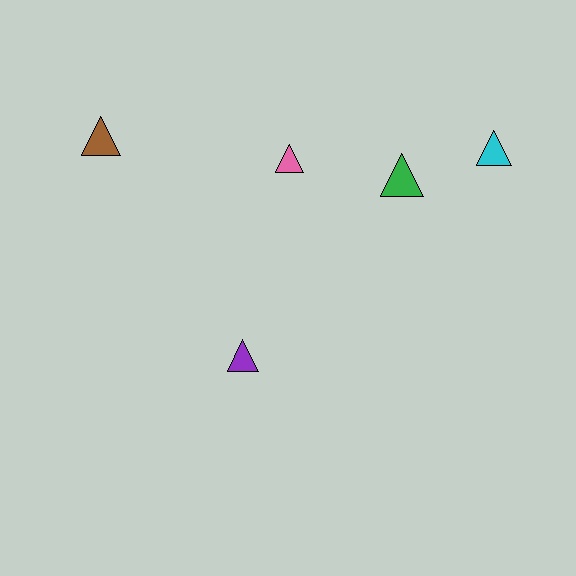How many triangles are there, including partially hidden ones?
There are 5 triangles.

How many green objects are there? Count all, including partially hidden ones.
There is 1 green object.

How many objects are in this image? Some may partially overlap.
There are 5 objects.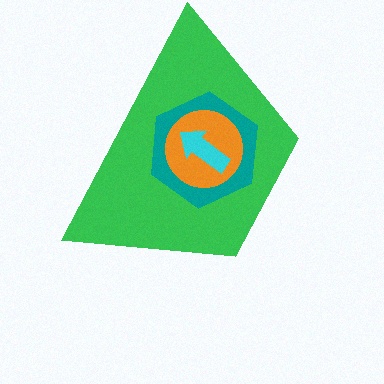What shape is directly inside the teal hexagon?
The orange circle.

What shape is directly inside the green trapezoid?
The teal hexagon.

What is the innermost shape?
The cyan arrow.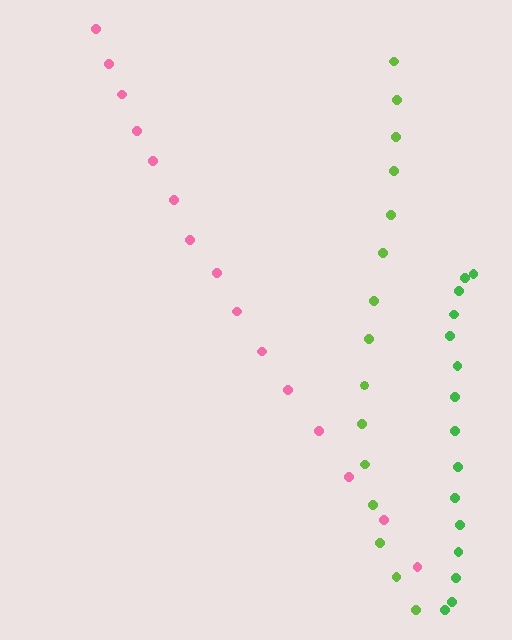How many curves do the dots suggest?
There are 3 distinct paths.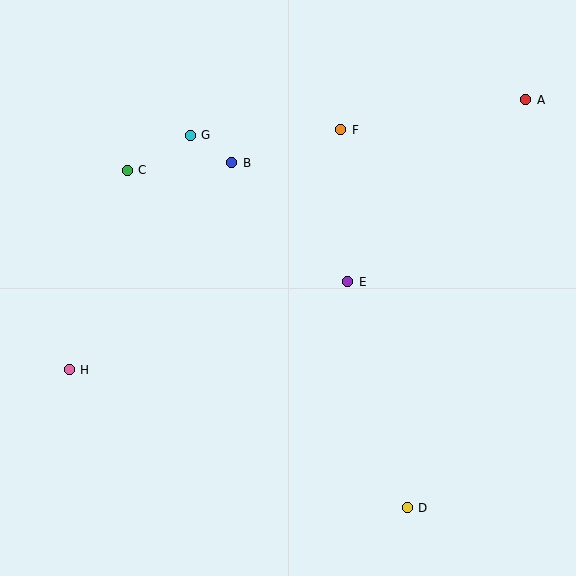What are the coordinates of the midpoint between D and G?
The midpoint between D and G is at (299, 322).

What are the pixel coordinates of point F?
Point F is at (341, 130).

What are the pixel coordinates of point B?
Point B is at (232, 163).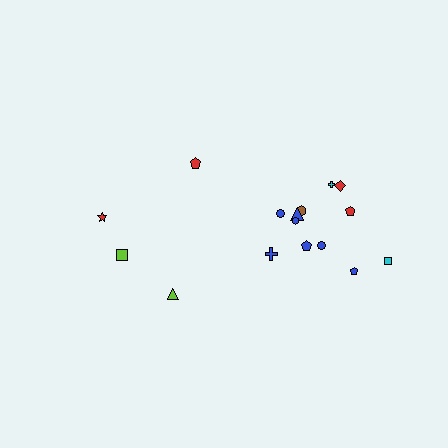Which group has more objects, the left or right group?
The right group.